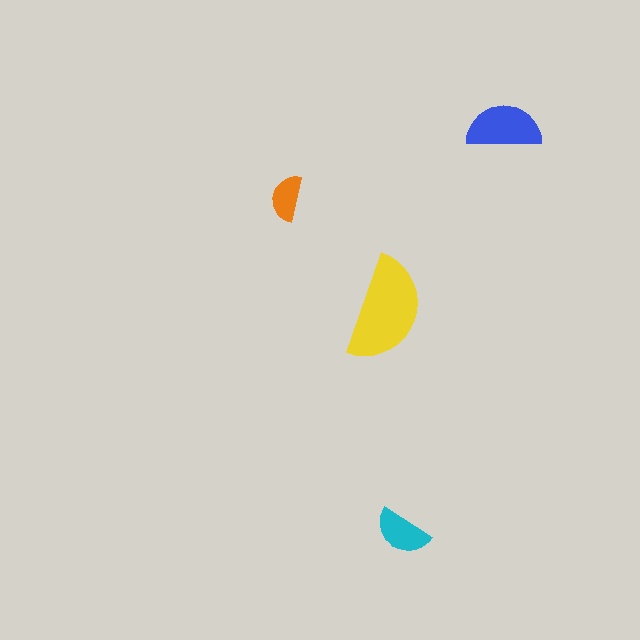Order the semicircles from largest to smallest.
the yellow one, the blue one, the cyan one, the orange one.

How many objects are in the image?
There are 4 objects in the image.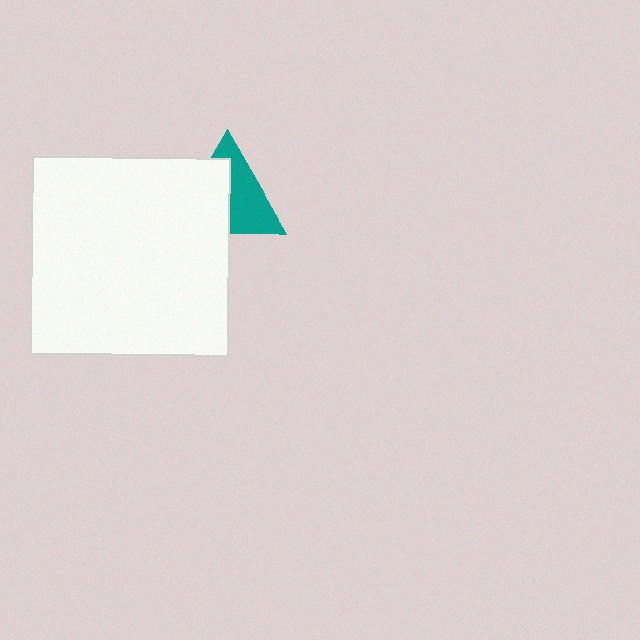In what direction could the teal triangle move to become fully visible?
The teal triangle could move toward the upper-right. That would shift it out from behind the white square entirely.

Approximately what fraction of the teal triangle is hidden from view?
Roughly 51% of the teal triangle is hidden behind the white square.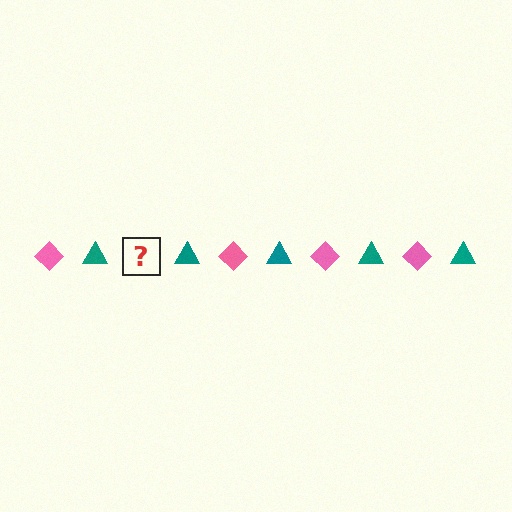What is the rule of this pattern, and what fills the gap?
The rule is that the pattern alternates between pink diamond and teal triangle. The gap should be filled with a pink diamond.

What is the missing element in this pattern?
The missing element is a pink diamond.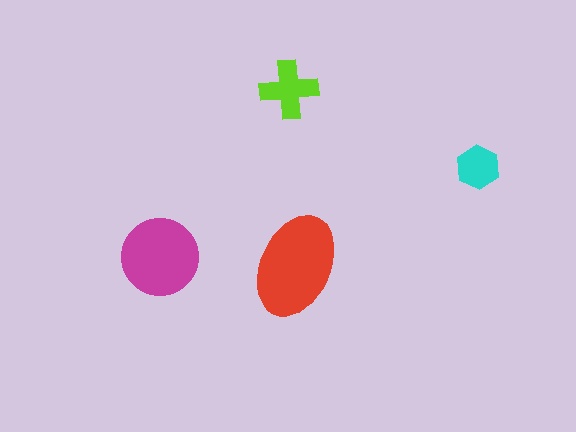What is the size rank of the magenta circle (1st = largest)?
2nd.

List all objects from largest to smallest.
The red ellipse, the magenta circle, the lime cross, the cyan hexagon.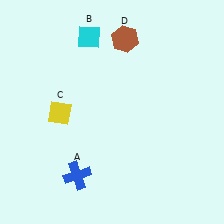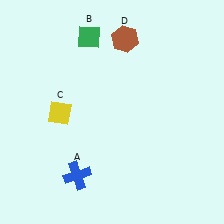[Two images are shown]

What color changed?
The diamond (B) changed from cyan in Image 1 to green in Image 2.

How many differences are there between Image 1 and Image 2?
There is 1 difference between the two images.